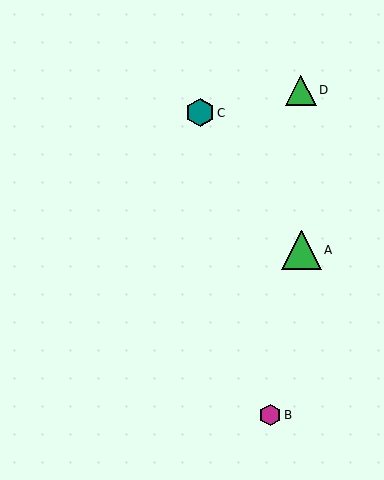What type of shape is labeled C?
Shape C is a teal hexagon.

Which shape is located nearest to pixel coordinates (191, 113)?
The teal hexagon (labeled C) at (200, 113) is nearest to that location.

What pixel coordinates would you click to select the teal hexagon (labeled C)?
Click at (200, 113) to select the teal hexagon C.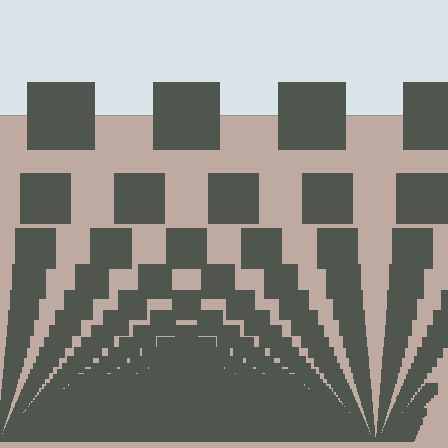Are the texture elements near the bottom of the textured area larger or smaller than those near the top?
Smaller. The gradient is inverted — elements near the bottom are smaller and denser.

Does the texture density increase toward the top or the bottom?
Density increases toward the bottom.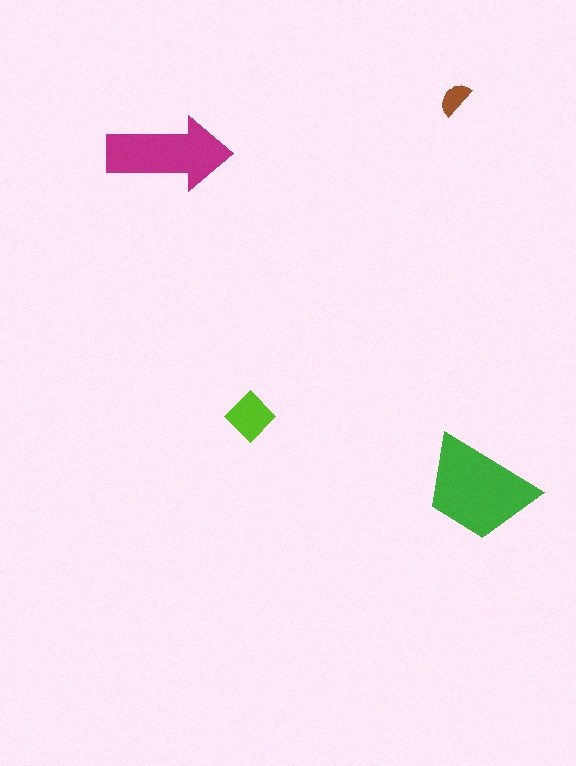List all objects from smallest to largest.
The brown semicircle, the lime diamond, the magenta arrow, the green trapezoid.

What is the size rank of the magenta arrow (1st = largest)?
2nd.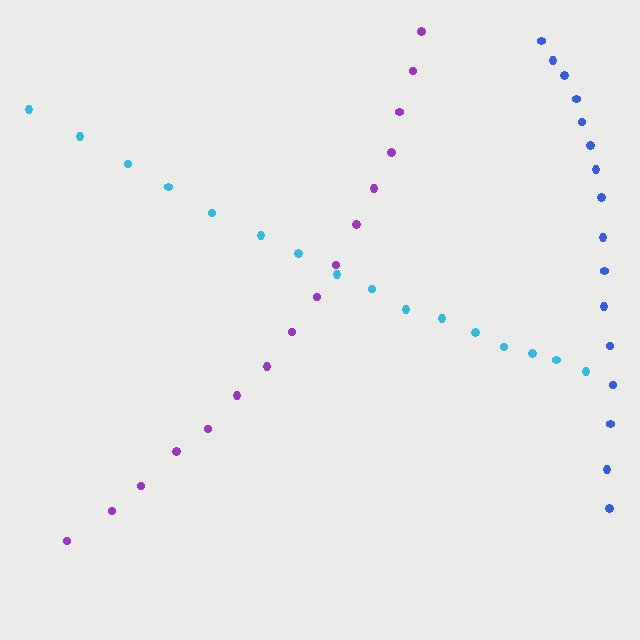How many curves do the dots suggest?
There are 3 distinct paths.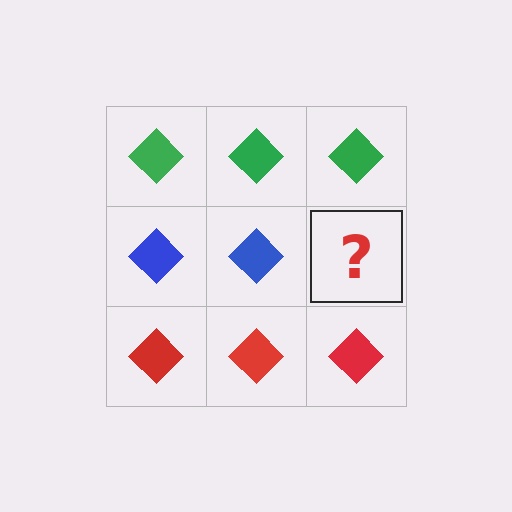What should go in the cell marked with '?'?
The missing cell should contain a blue diamond.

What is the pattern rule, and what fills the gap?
The rule is that each row has a consistent color. The gap should be filled with a blue diamond.